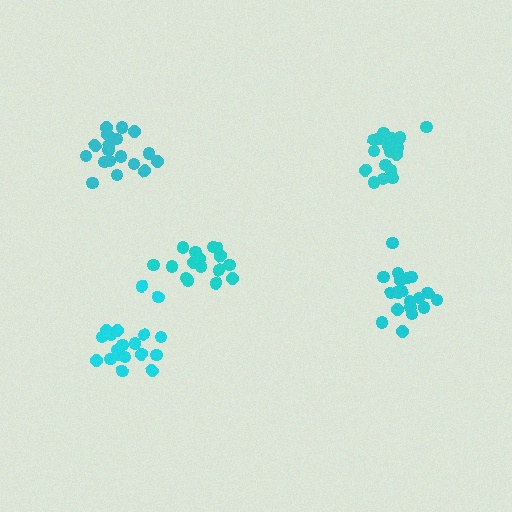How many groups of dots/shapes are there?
There are 5 groups.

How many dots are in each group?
Group 1: 16 dots, Group 2: 20 dots, Group 3: 18 dots, Group 4: 21 dots, Group 5: 21 dots (96 total).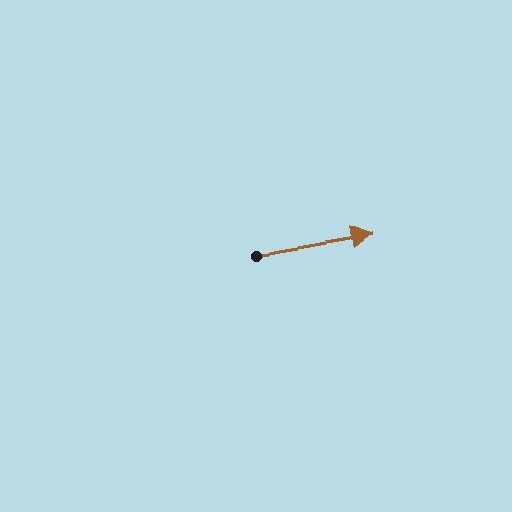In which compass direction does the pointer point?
East.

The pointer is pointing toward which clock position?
Roughly 3 o'clock.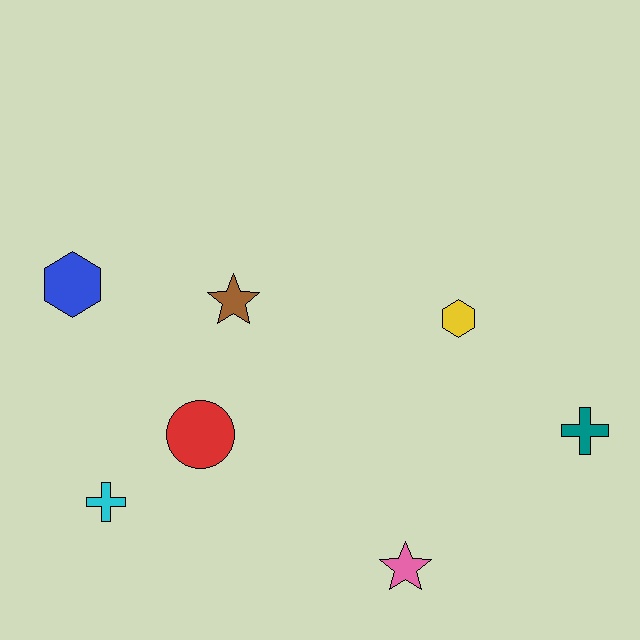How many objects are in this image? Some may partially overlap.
There are 7 objects.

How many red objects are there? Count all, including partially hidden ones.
There is 1 red object.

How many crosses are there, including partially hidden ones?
There are 2 crosses.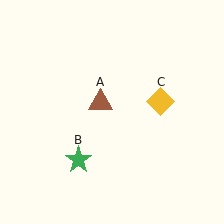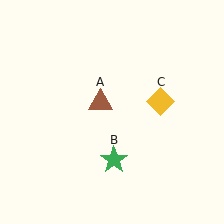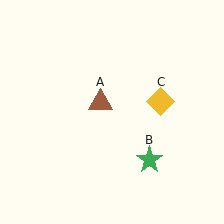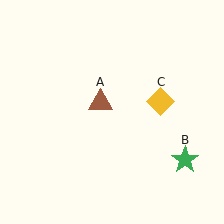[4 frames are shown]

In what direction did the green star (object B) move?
The green star (object B) moved right.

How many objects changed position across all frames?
1 object changed position: green star (object B).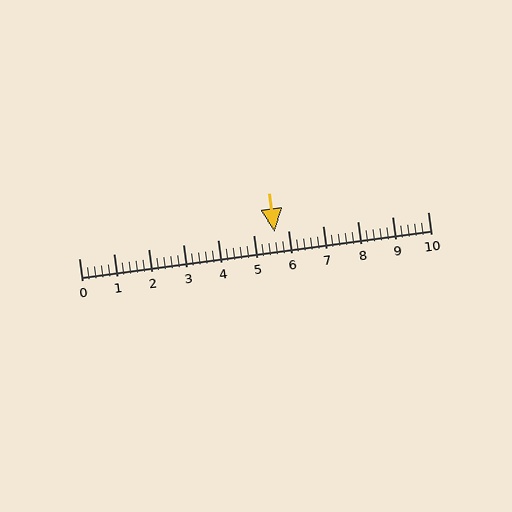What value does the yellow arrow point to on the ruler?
The yellow arrow points to approximately 5.6.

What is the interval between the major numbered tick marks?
The major tick marks are spaced 1 units apart.